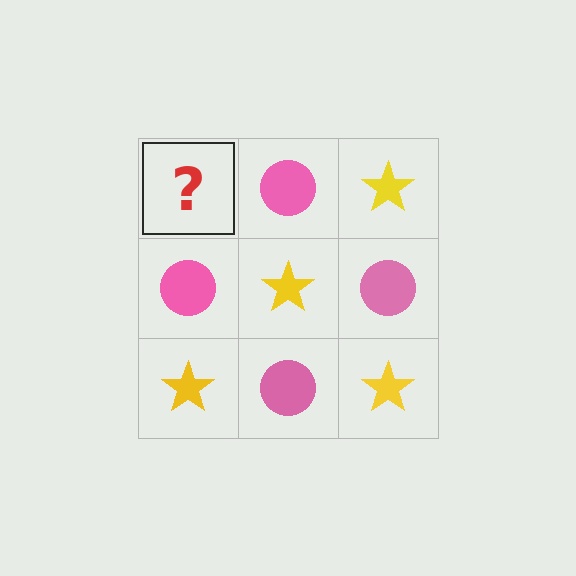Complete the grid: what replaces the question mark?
The question mark should be replaced with a yellow star.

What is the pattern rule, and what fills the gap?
The rule is that it alternates yellow star and pink circle in a checkerboard pattern. The gap should be filled with a yellow star.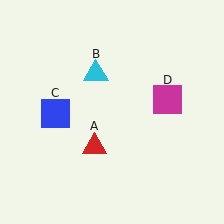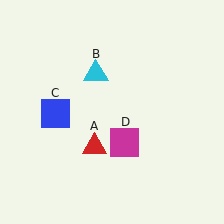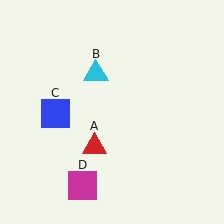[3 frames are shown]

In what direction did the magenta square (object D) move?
The magenta square (object D) moved down and to the left.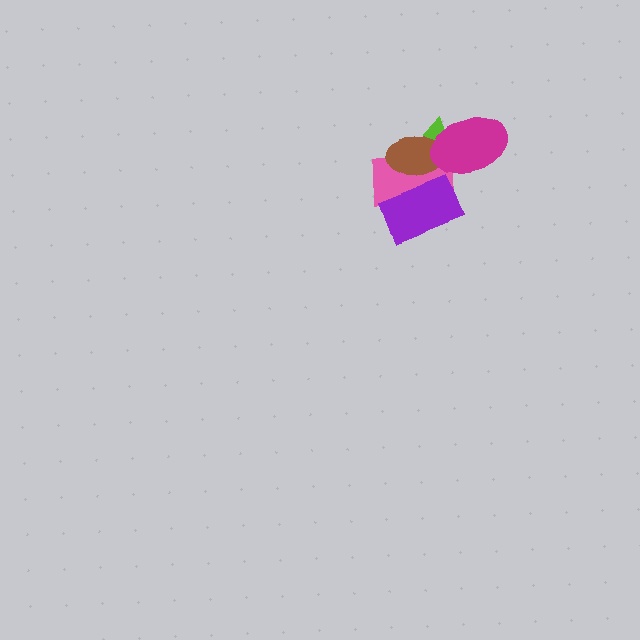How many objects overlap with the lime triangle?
3 objects overlap with the lime triangle.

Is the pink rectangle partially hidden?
Yes, it is partially covered by another shape.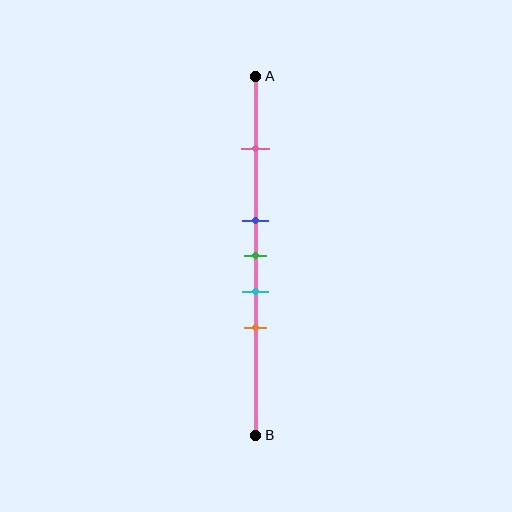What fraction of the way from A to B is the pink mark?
The pink mark is approximately 20% (0.2) of the way from A to B.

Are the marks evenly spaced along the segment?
No, the marks are not evenly spaced.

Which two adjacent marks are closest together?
The blue and green marks are the closest adjacent pair.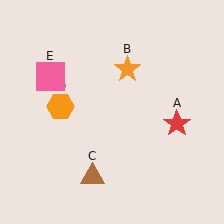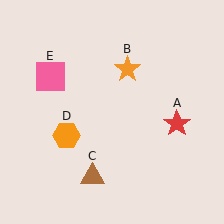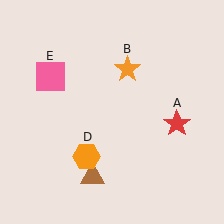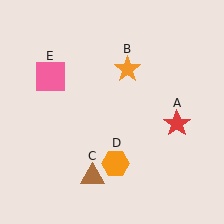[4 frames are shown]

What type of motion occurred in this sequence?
The orange hexagon (object D) rotated counterclockwise around the center of the scene.